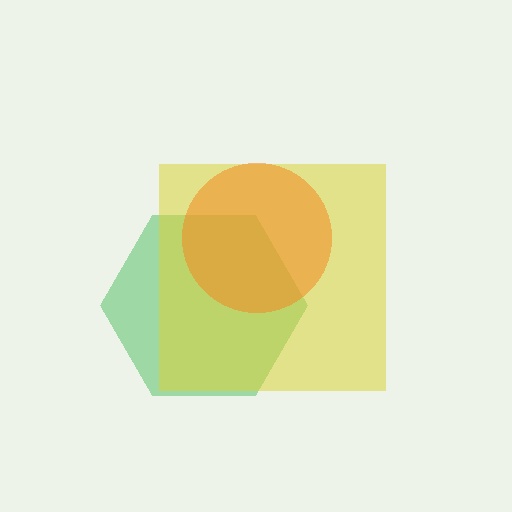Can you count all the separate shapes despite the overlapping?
Yes, there are 3 separate shapes.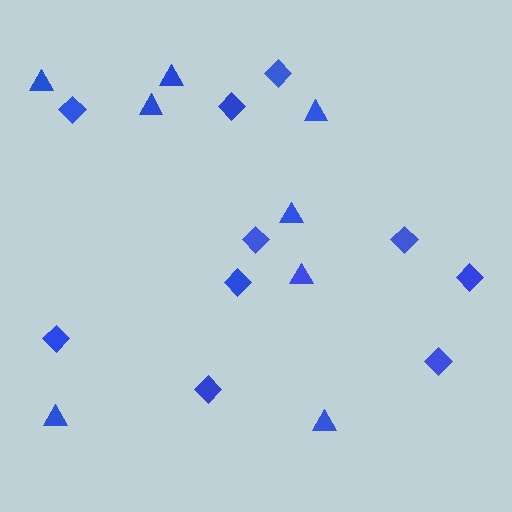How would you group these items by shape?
There are 2 groups: one group of triangles (8) and one group of diamonds (10).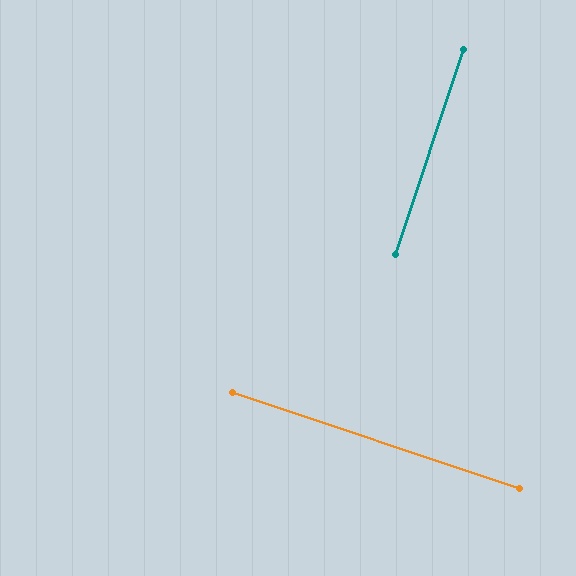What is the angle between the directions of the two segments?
Approximately 90 degrees.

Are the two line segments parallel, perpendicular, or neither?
Perpendicular — they meet at approximately 90°.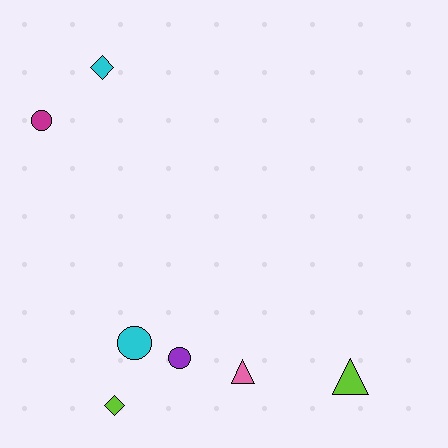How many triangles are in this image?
There are 2 triangles.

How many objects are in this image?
There are 7 objects.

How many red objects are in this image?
There are no red objects.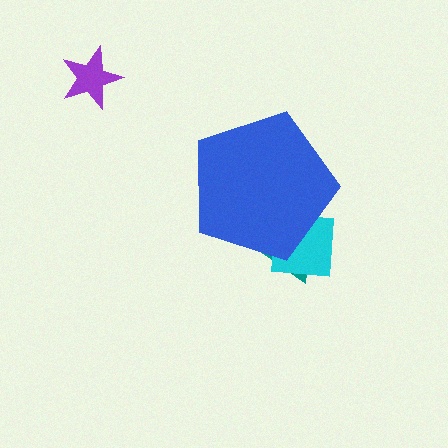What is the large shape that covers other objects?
A blue pentagon.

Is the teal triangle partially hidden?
Yes, the teal triangle is partially hidden behind the blue pentagon.